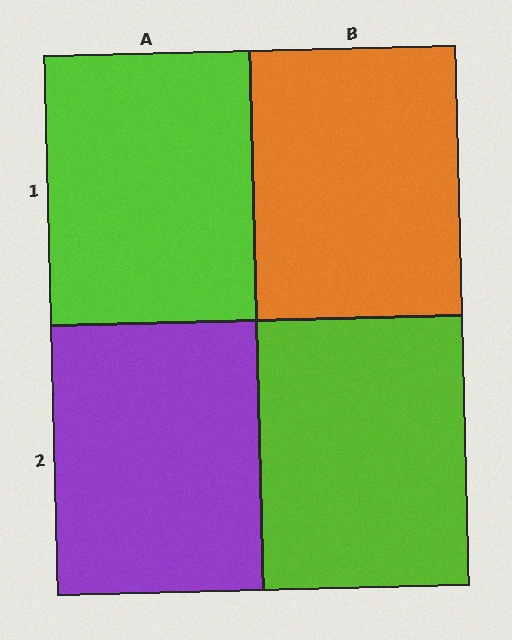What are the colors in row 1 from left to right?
Lime, orange.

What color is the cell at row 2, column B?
Lime.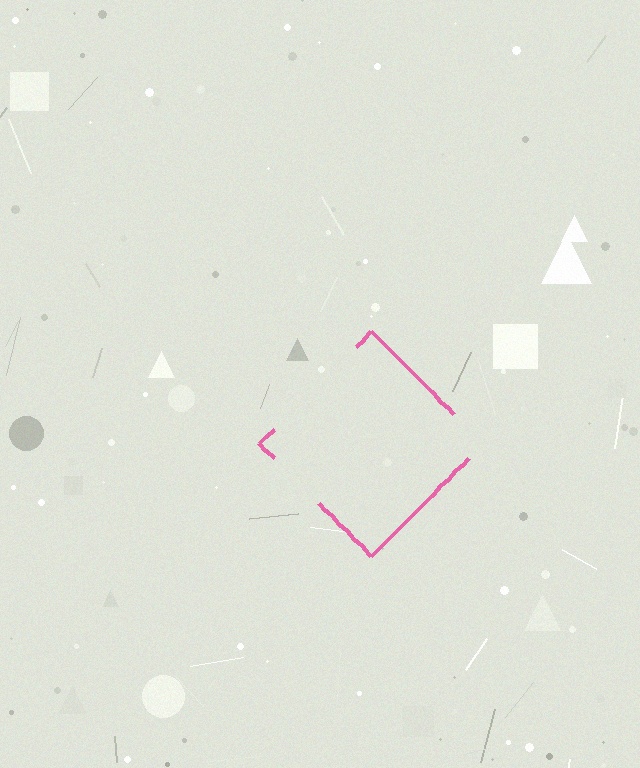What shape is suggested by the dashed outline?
The dashed outline suggests a diamond.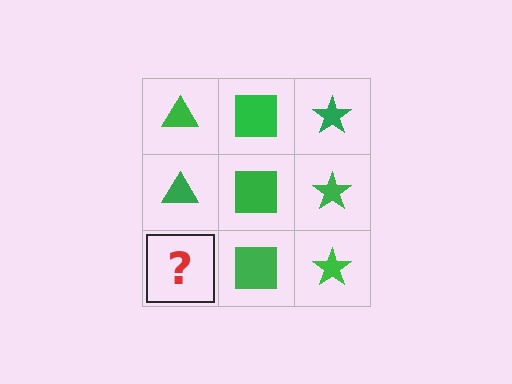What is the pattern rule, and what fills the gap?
The rule is that each column has a consistent shape. The gap should be filled with a green triangle.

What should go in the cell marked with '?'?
The missing cell should contain a green triangle.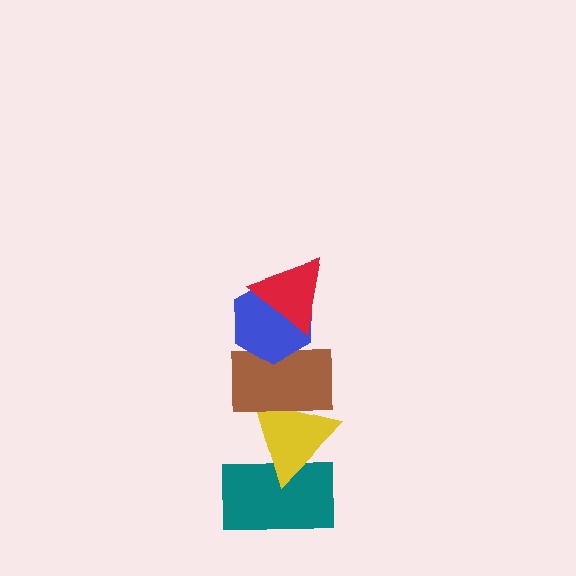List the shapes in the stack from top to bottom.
From top to bottom: the red triangle, the blue hexagon, the brown rectangle, the yellow triangle, the teal rectangle.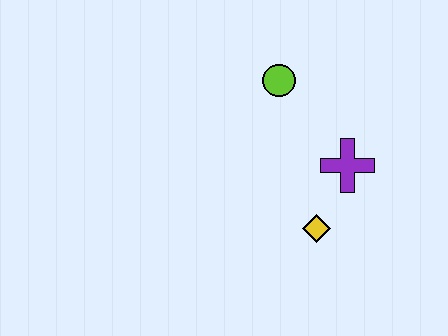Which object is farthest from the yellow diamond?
The lime circle is farthest from the yellow diamond.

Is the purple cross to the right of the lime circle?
Yes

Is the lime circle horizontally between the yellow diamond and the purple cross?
No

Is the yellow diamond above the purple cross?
No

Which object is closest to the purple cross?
The yellow diamond is closest to the purple cross.